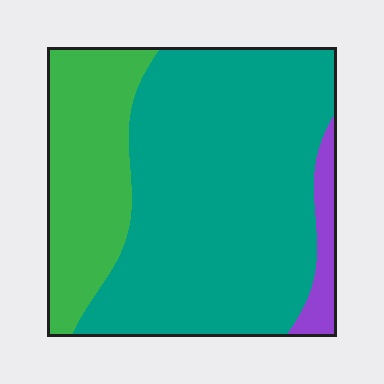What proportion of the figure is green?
Green takes up about one quarter (1/4) of the figure.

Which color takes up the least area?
Purple, at roughly 5%.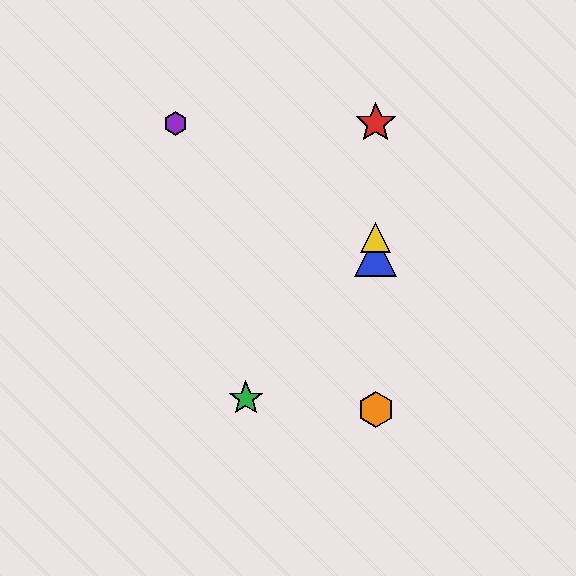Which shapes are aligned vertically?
The red star, the blue triangle, the yellow triangle, the orange hexagon are aligned vertically.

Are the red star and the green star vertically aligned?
No, the red star is at x≈376 and the green star is at x≈246.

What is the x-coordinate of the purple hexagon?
The purple hexagon is at x≈175.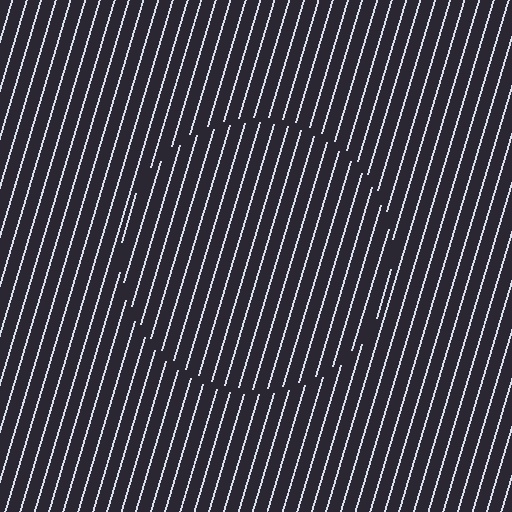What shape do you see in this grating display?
An illusory circle. The interior of the shape contains the same grating, shifted by half a period — the contour is defined by the phase discontinuity where line-ends from the inner and outer gratings abut.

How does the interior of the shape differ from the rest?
The interior of the shape contains the same grating, shifted by half a period — the contour is defined by the phase discontinuity where line-ends from the inner and outer gratings abut.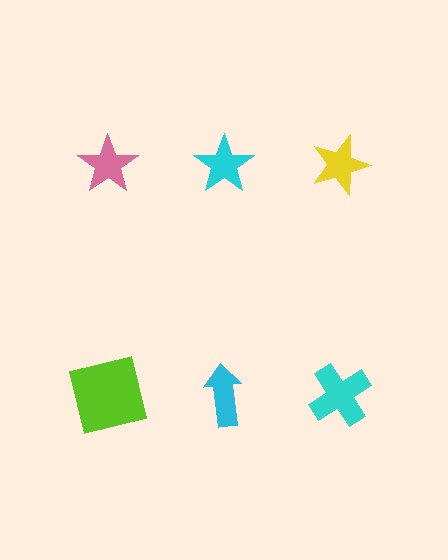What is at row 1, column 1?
A pink star.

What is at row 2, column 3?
A cyan cross.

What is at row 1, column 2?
A cyan star.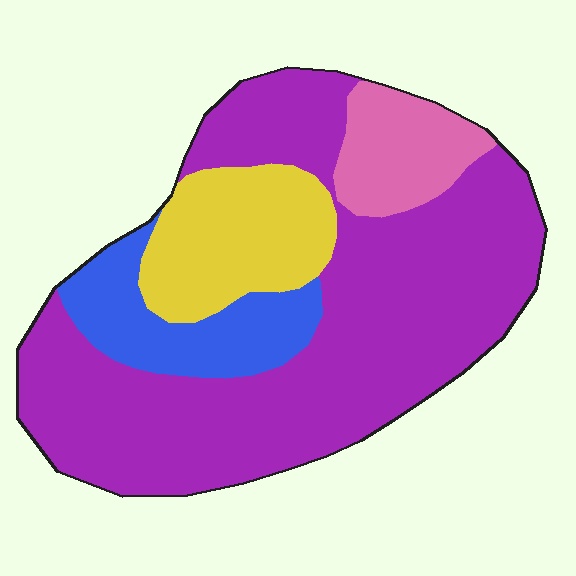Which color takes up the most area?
Purple, at roughly 60%.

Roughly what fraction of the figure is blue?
Blue covers 13% of the figure.